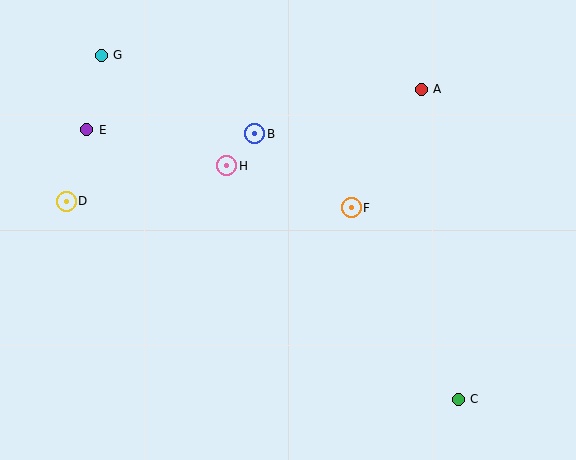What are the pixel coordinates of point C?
Point C is at (458, 399).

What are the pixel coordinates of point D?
Point D is at (66, 201).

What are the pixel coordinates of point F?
Point F is at (351, 208).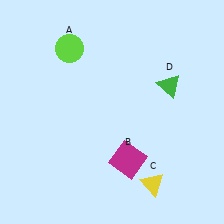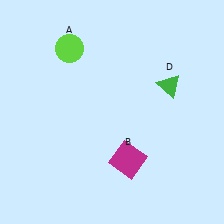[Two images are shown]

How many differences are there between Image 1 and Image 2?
There is 1 difference between the two images.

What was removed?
The yellow triangle (C) was removed in Image 2.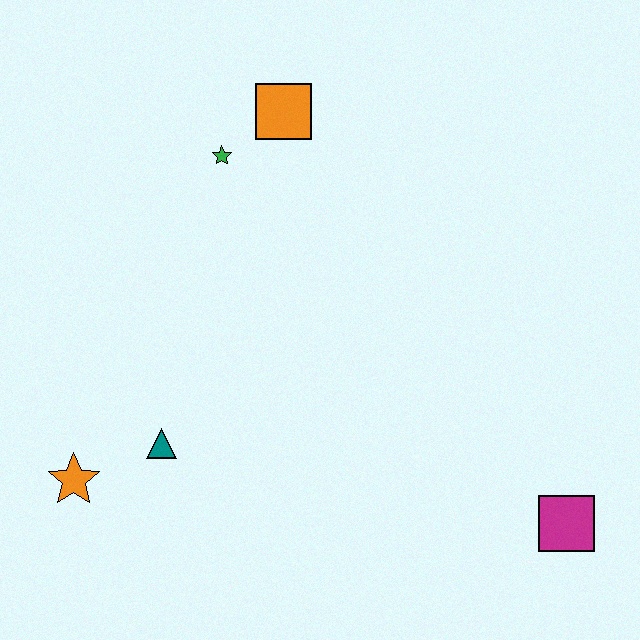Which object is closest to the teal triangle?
The orange star is closest to the teal triangle.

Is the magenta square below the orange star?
Yes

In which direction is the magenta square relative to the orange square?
The magenta square is below the orange square.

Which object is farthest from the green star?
The magenta square is farthest from the green star.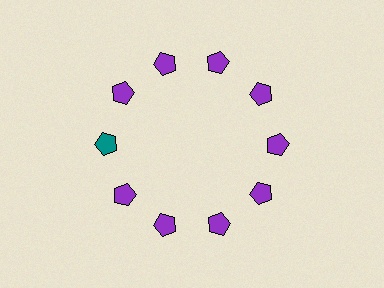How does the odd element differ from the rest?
It has a different color: teal instead of purple.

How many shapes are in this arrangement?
There are 10 shapes arranged in a ring pattern.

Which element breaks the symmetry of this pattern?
The teal pentagon at roughly the 9 o'clock position breaks the symmetry. All other shapes are purple pentagons.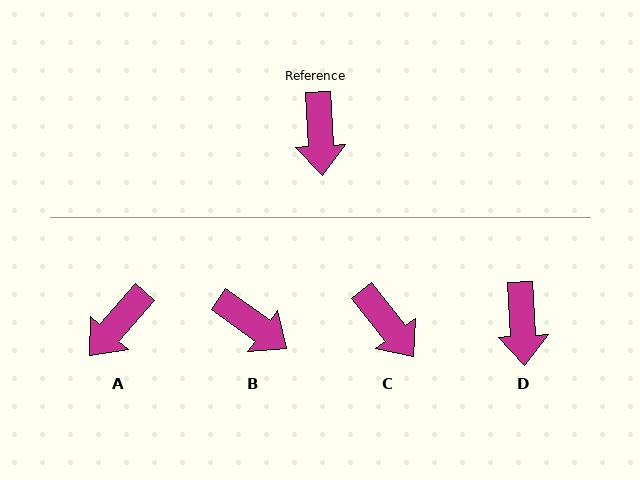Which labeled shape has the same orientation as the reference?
D.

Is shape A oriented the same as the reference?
No, it is off by about 44 degrees.